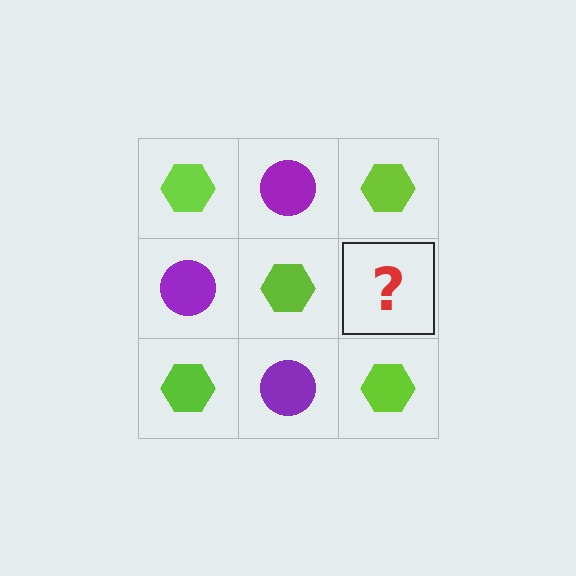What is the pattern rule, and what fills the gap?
The rule is that it alternates lime hexagon and purple circle in a checkerboard pattern. The gap should be filled with a purple circle.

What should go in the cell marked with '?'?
The missing cell should contain a purple circle.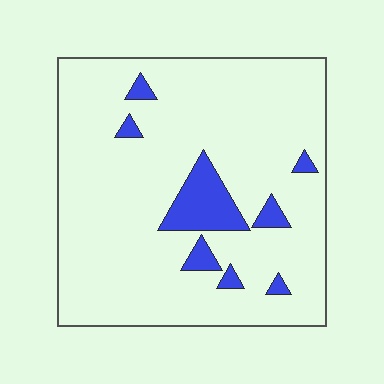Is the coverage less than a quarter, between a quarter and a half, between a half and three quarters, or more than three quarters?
Less than a quarter.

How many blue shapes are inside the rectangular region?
8.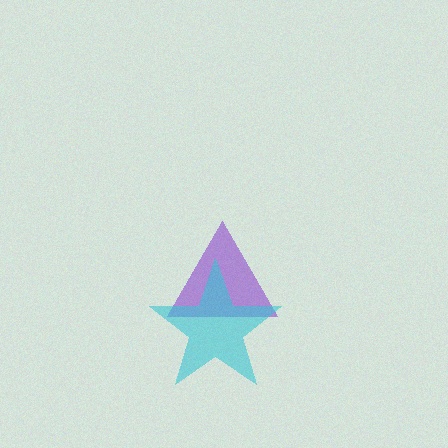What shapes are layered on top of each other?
The layered shapes are: a purple triangle, a cyan star.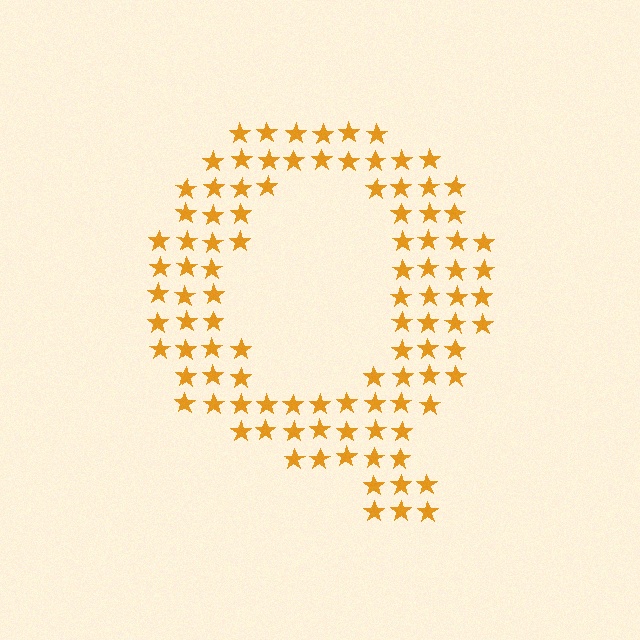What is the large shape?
The large shape is the letter Q.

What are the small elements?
The small elements are stars.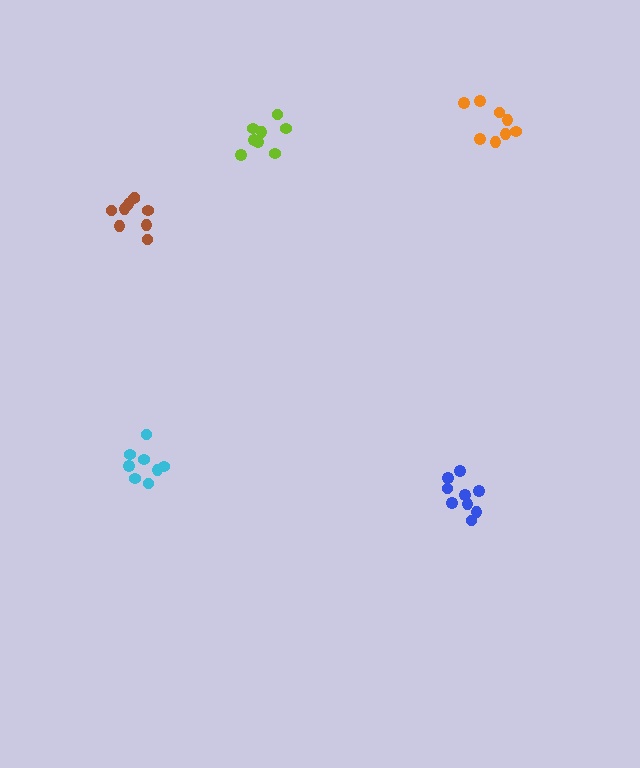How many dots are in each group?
Group 1: 8 dots, Group 2: 8 dots, Group 3: 9 dots, Group 4: 9 dots, Group 5: 8 dots (42 total).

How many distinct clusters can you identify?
There are 5 distinct clusters.